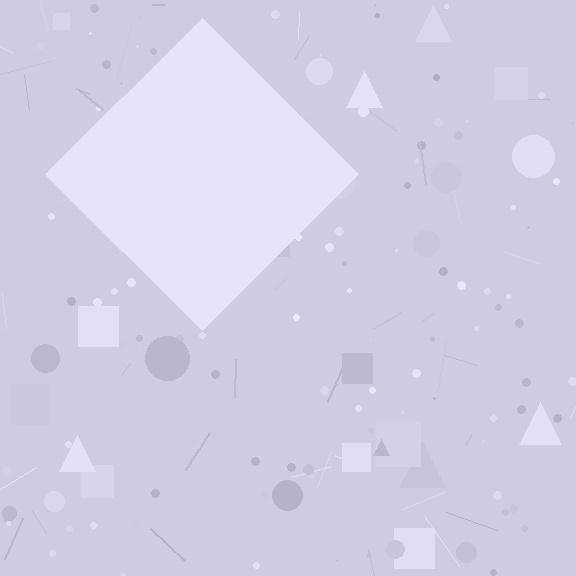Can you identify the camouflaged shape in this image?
The camouflaged shape is a diamond.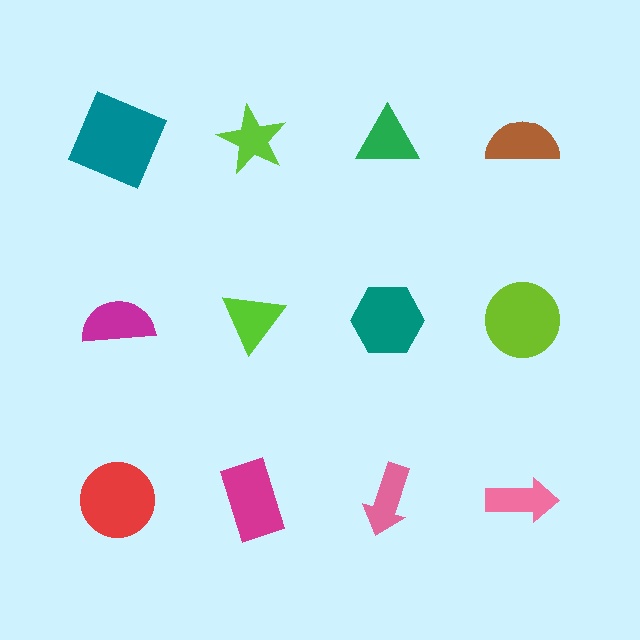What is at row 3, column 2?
A magenta rectangle.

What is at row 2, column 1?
A magenta semicircle.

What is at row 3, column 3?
A pink arrow.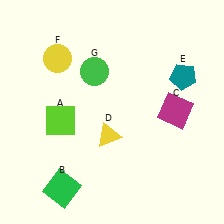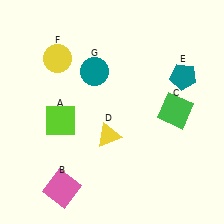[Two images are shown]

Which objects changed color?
B changed from green to pink. C changed from magenta to green. G changed from green to teal.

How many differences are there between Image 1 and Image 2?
There are 3 differences between the two images.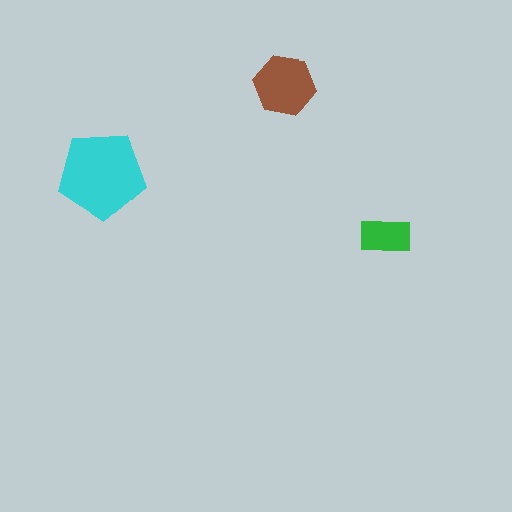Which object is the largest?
The cyan pentagon.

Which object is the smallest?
The green rectangle.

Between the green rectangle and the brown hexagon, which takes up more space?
The brown hexagon.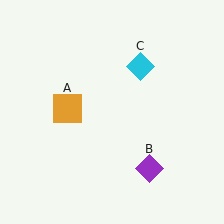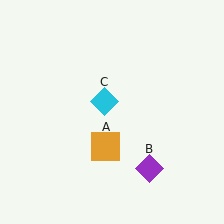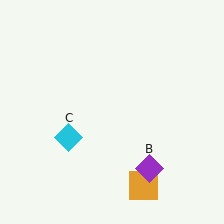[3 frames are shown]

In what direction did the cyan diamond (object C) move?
The cyan diamond (object C) moved down and to the left.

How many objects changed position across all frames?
2 objects changed position: orange square (object A), cyan diamond (object C).